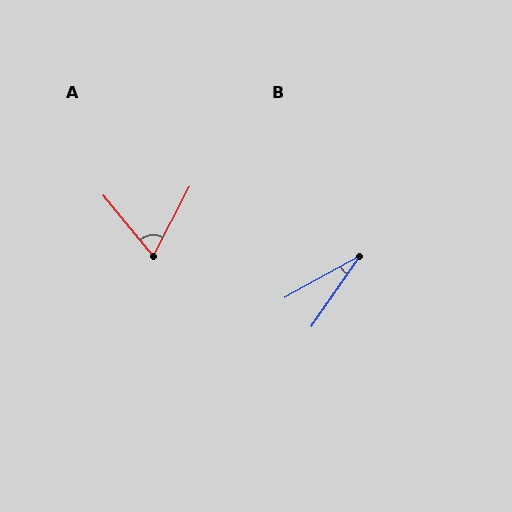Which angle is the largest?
A, at approximately 67 degrees.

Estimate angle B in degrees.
Approximately 27 degrees.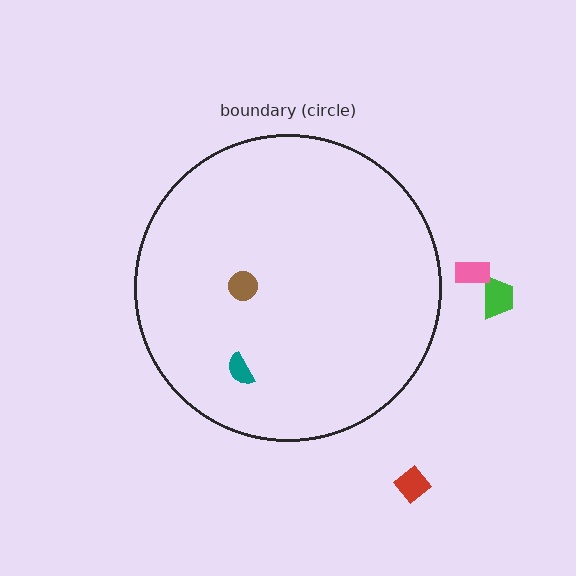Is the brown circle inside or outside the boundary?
Inside.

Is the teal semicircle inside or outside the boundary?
Inside.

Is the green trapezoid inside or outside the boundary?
Outside.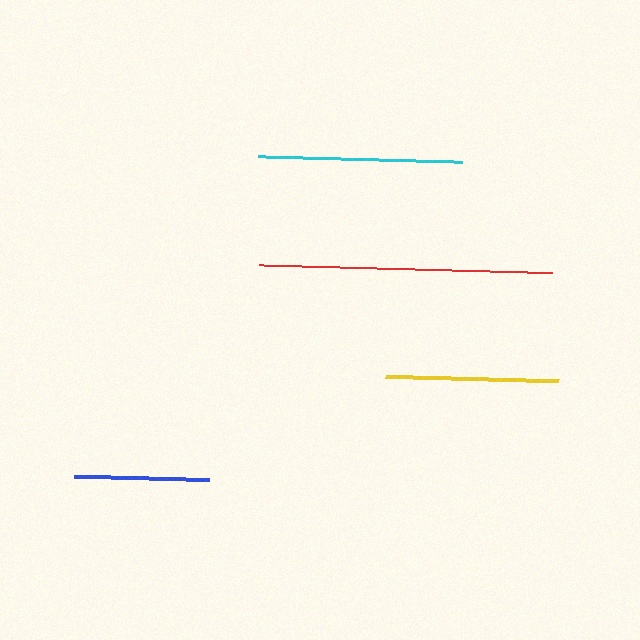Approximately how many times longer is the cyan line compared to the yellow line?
The cyan line is approximately 1.2 times the length of the yellow line.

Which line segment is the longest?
The red line is the longest at approximately 294 pixels.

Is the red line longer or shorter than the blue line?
The red line is longer than the blue line.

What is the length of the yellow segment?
The yellow segment is approximately 173 pixels long.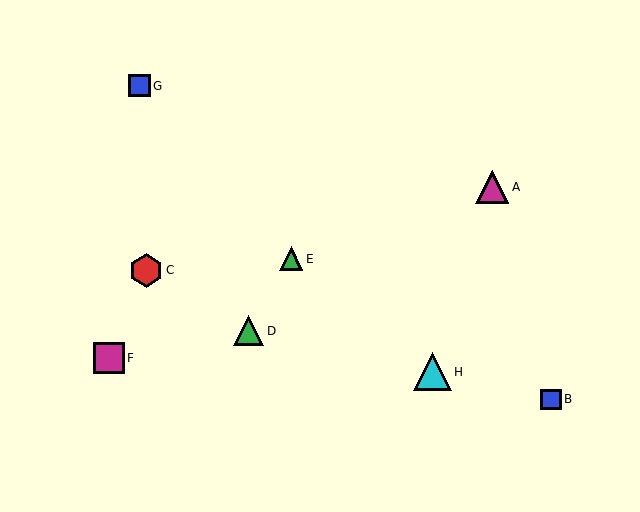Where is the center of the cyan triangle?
The center of the cyan triangle is at (432, 372).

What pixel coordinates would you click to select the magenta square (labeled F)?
Click at (109, 358) to select the magenta square F.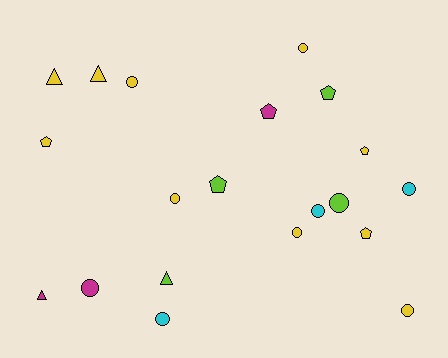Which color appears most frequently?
Yellow, with 10 objects.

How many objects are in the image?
There are 20 objects.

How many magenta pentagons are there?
There is 1 magenta pentagon.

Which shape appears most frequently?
Circle, with 10 objects.